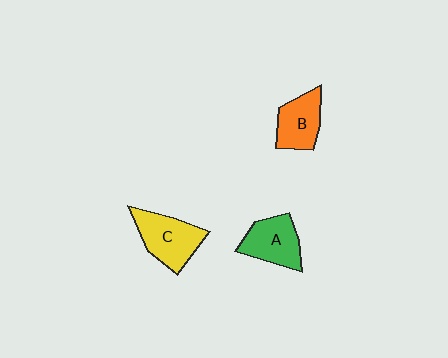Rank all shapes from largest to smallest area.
From largest to smallest: C (yellow), A (green), B (orange).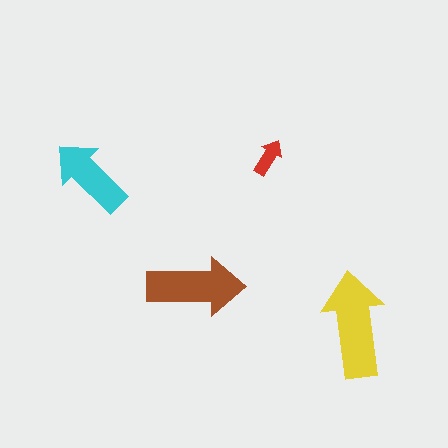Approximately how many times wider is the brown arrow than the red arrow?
About 2.5 times wider.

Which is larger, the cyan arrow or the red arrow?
The cyan one.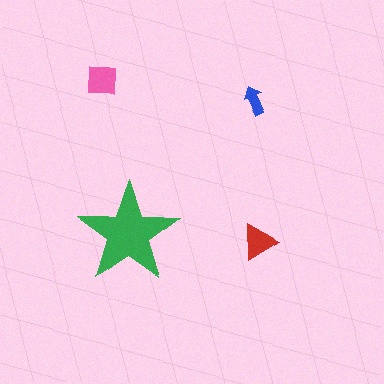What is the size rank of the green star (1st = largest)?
1st.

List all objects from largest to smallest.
The green star, the pink square, the red triangle, the blue arrow.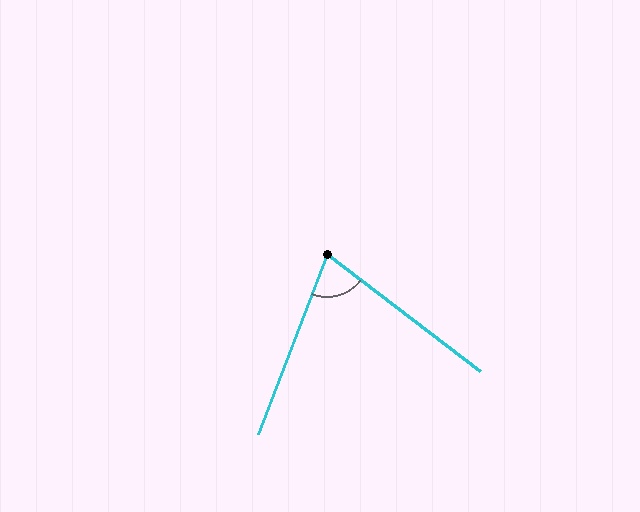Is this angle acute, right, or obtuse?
It is acute.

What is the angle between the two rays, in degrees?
Approximately 73 degrees.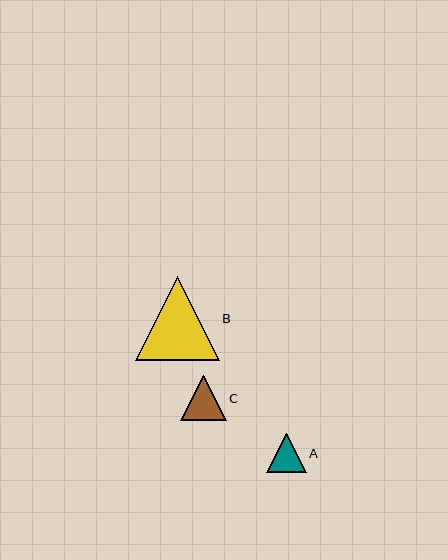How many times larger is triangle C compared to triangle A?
Triangle C is approximately 1.1 times the size of triangle A.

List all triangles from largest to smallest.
From largest to smallest: B, C, A.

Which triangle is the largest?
Triangle B is the largest with a size of approximately 84 pixels.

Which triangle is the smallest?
Triangle A is the smallest with a size of approximately 39 pixels.